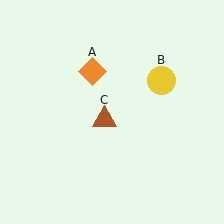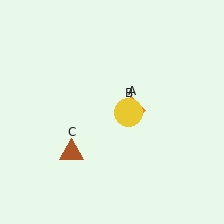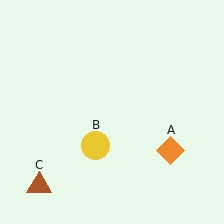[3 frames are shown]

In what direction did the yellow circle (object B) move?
The yellow circle (object B) moved down and to the left.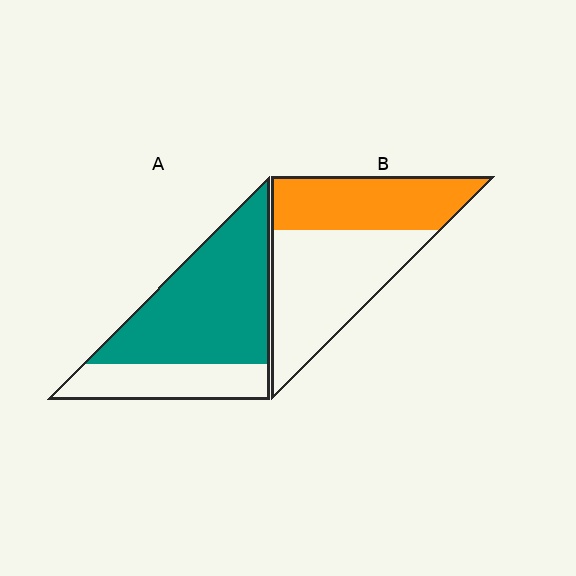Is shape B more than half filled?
No.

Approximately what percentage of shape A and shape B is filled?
A is approximately 70% and B is approximately 40%.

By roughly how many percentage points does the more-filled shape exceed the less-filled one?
By roughly 30 percentage points (A over B).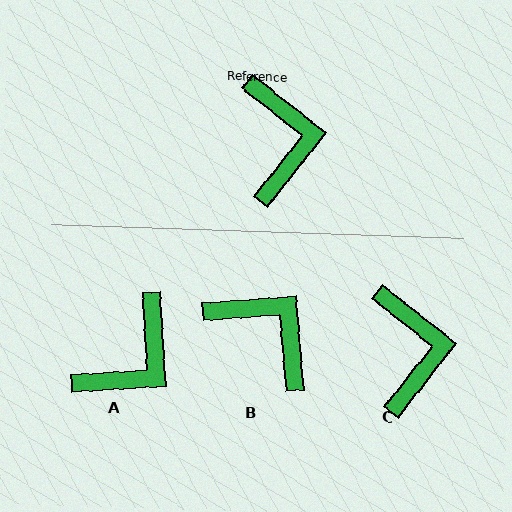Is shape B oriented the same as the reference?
No, it is off by about 43 degrees.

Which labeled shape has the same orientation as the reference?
C.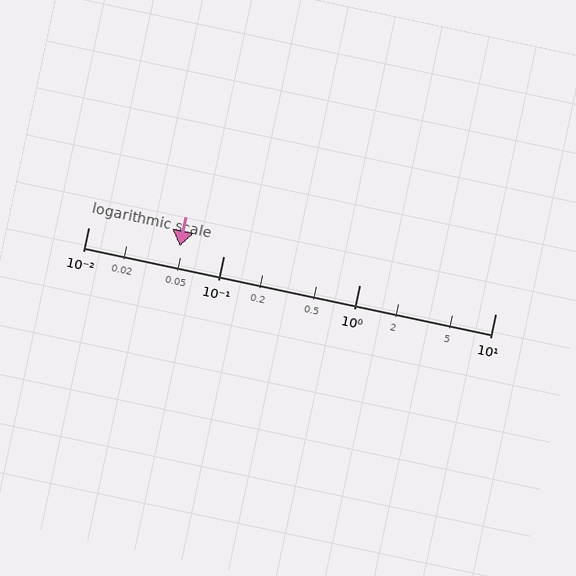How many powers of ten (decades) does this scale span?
The scale spans 3 decades, from 0.01 to 10.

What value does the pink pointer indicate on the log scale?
The pointer indicates approximately 0.047.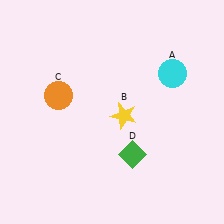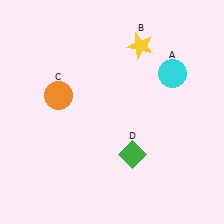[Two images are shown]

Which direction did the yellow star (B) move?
The yellow star (B) moved up.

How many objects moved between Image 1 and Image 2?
1 object moved between the two images.